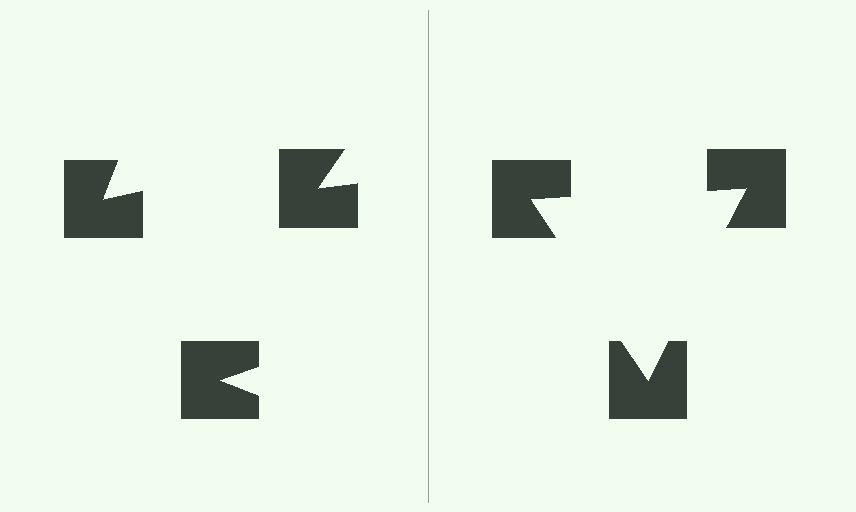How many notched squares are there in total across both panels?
6 — 3 on each side.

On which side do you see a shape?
An illusory triangle appears on the right side. On the left side the wedge cuts are rotated, so no coherent shape forms.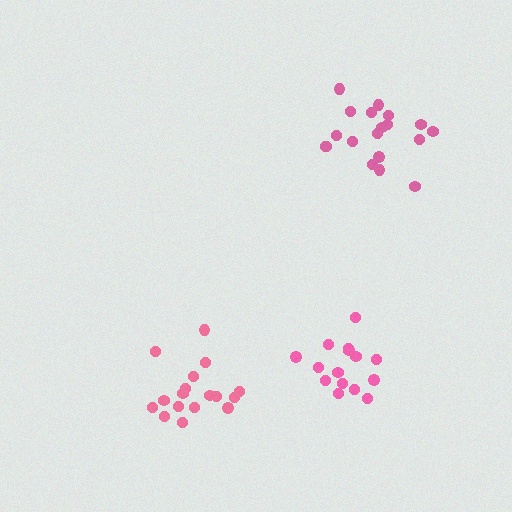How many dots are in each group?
Group 1: 17 dots, Group 2: 15 dots, Group 3: 19 dots (51 total).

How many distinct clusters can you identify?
There are 3 distinct clusters.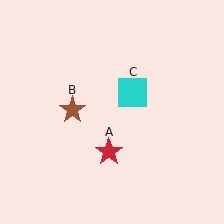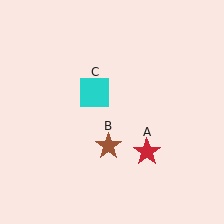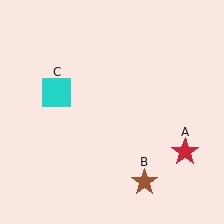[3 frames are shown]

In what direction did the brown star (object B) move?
The brown star (object B) moved down and to the right.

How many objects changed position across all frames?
3 objects changed position: red star (object A), brown star (object B), cyan square (object C).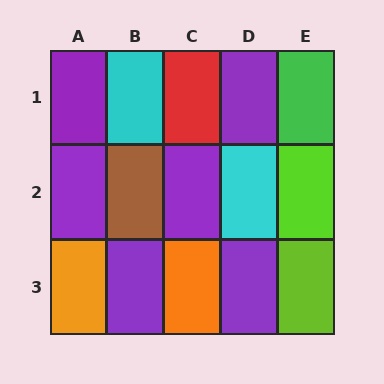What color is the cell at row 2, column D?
Cyan.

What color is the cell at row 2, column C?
Purple.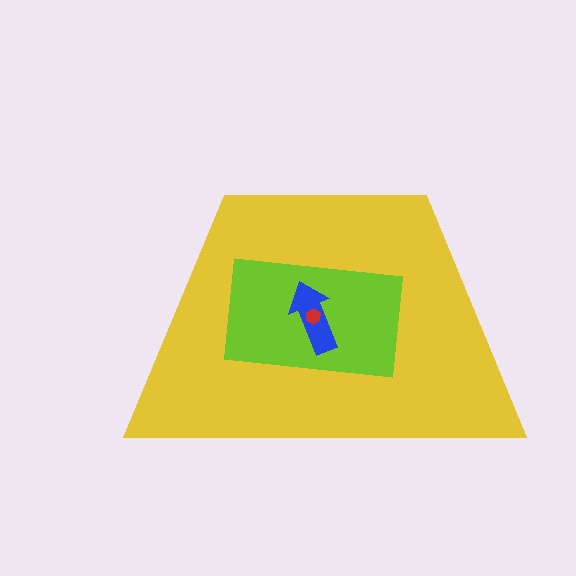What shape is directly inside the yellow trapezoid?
The lime rectangle.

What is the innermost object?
The red hexagon.